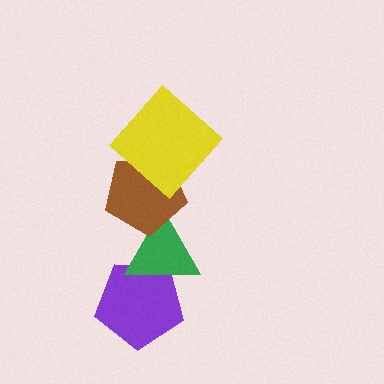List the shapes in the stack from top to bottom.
From top to bottom: the yellow diamond, the brown pentagon, the green triangle, the purple pentagon.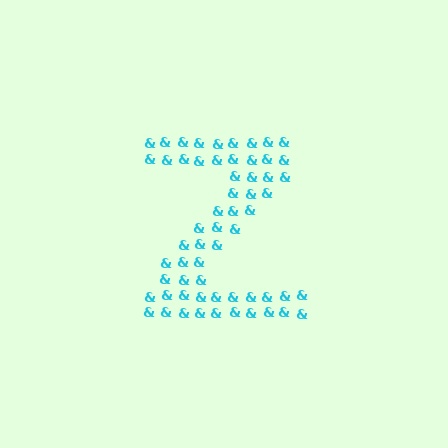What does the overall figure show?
The overall figure shows the letter Z.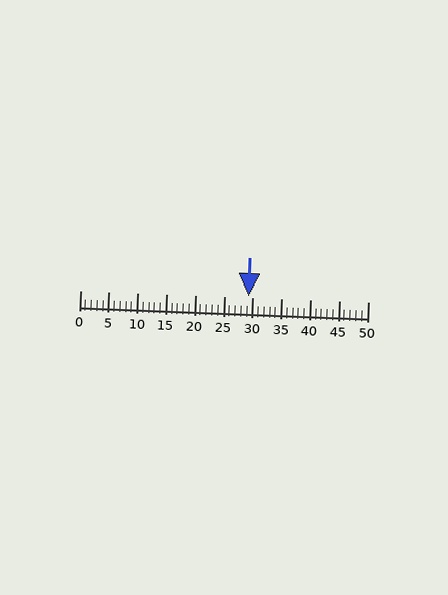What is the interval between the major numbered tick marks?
The major tick marks are spaced 5 units apart.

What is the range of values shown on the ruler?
The ruler shows values from 0 to 50.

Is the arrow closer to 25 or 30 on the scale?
The arrow is closer to 30.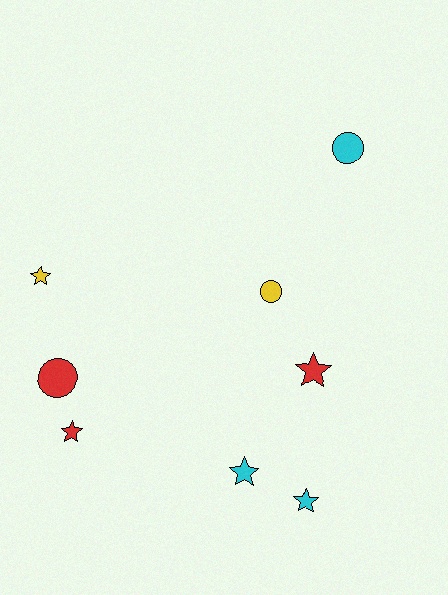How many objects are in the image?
There are 8 objects.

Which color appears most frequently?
Red, with 3 objects.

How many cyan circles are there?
There is 1 cyan circle.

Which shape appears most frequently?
Star, with 5 objects.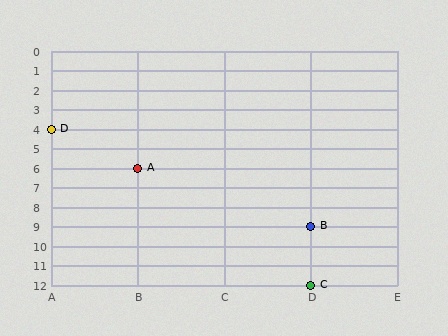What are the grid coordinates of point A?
Point A is at grid coordinates (B, 6).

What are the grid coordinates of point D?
Point D is at grid coordinates (A, 4).